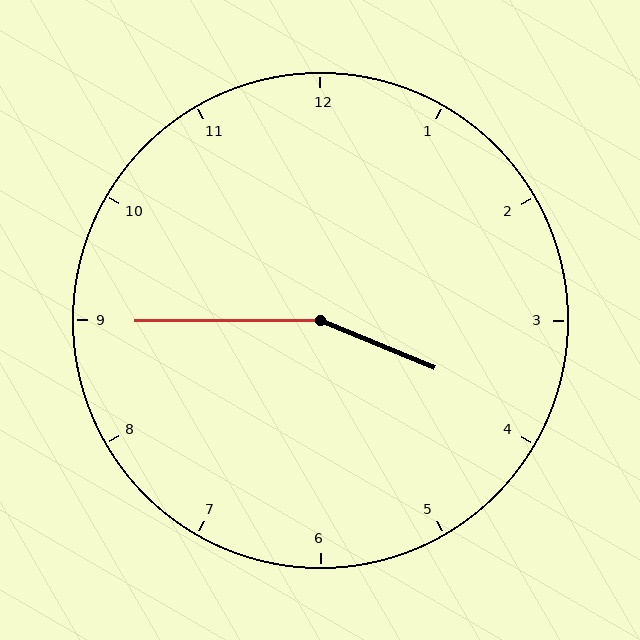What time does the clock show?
3:45.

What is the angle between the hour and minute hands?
Approximately 158 degrees.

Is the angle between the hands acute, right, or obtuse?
It is obtuse.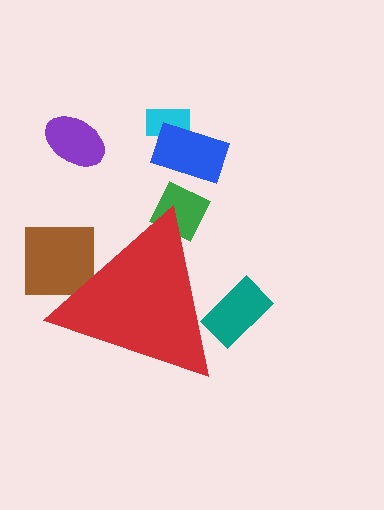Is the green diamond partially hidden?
Yes, the green diamond is partially hidden behind the red triangle.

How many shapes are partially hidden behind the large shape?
3 shapes are partially hidden.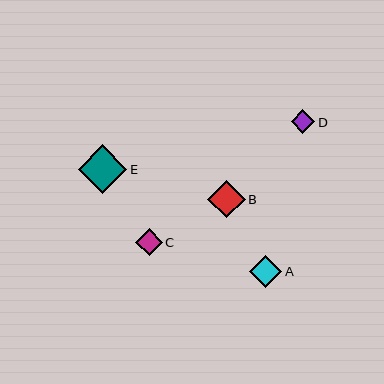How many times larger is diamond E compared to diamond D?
Diamond E is approximately 2.1 times the size of diamond D.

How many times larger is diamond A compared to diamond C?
Diamond A is approximately 1.2 times the size of diamond C.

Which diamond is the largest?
Diamond E is the largest with a size of approximately 48 pixels.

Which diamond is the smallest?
Diamond D is the smallest with a size of approximately 23 pixels.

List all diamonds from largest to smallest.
From largest to smallest: E, B, A, C, D.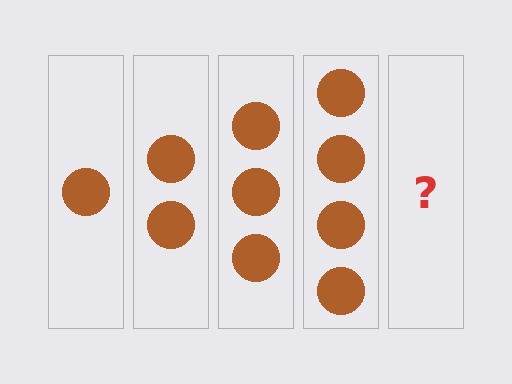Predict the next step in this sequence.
The next step is 5 circles.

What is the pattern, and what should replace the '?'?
The pattern is that each step adds one more circle. The '?' should be 5 circles.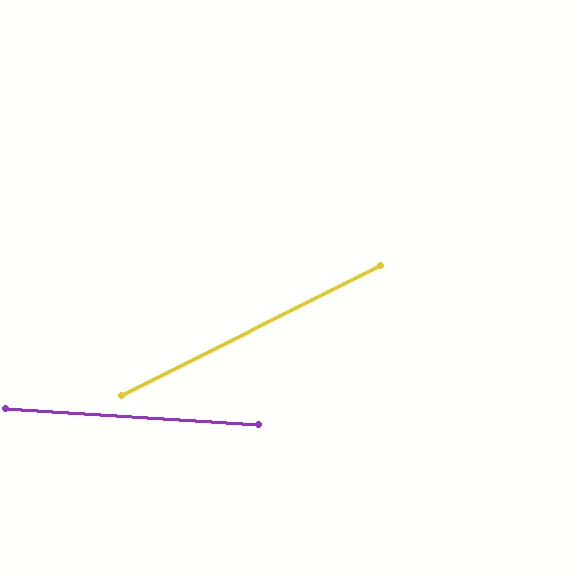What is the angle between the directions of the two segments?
Approximately 30 degrees.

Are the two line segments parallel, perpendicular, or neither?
Neither parallel nor perpendicular — they differ by about 30°.